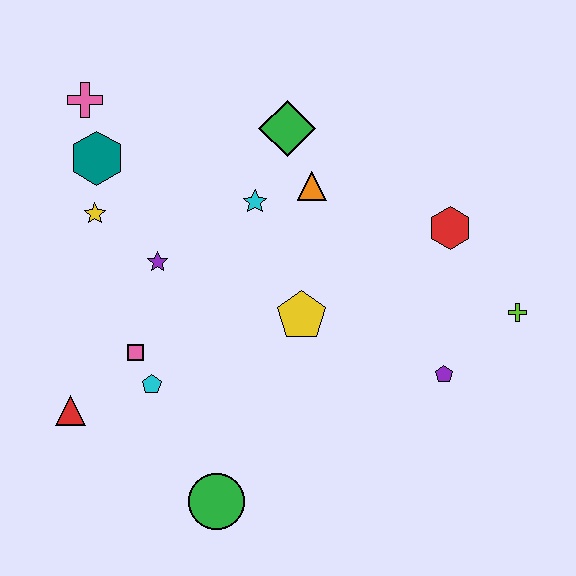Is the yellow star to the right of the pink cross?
Yes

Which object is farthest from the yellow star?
The lime cross is farthest from the yellow star.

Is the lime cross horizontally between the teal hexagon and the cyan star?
No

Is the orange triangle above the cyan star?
Yes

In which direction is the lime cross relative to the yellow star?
The lime cross is to the right of the yellow star.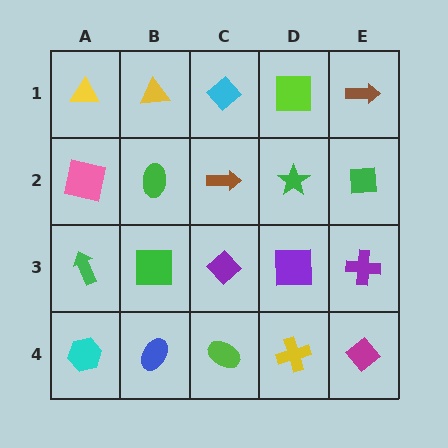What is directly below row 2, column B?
A green square.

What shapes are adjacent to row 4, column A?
A green arrow (row 3, column A), a blue ellipse (row 4, column B).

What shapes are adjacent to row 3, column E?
A green square (row 2, column E), a magenta diamond (row 4, column E), a purple square (row 3, column D).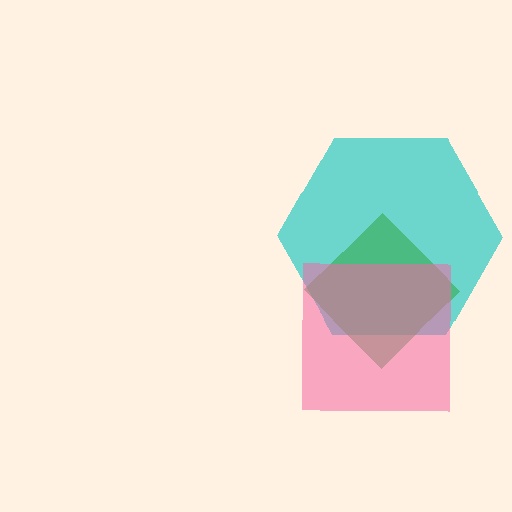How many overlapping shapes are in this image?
There are 3 overlapping shapes in the image.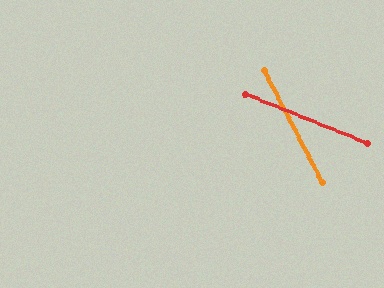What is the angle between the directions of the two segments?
Approximately 41 degrees.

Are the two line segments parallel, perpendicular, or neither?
Neither parallel nor perpendicular — they differ by about 41°.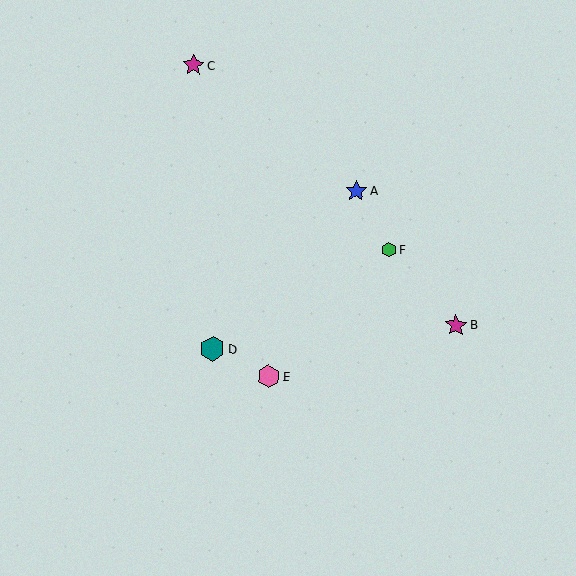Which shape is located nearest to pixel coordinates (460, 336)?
The magenta star (labeled B) at (456, 325) is nearest to that location.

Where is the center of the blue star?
The center of the blue star is at (356, 191).